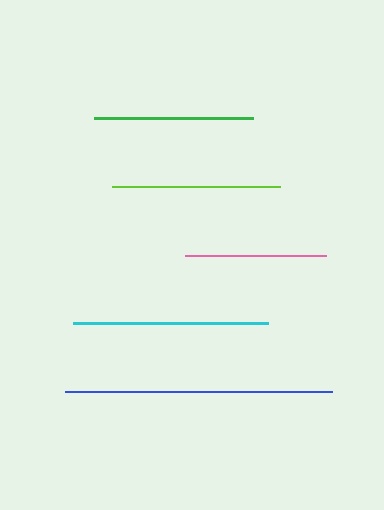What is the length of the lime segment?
The lime segment is approximately 168 pixels long.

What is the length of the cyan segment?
The cyan segment is approximately 194 pixels long.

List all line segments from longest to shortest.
From longest to shortest: blue, cyan, lime, green, pink.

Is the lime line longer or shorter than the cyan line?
The cyan line is longer than the lime line.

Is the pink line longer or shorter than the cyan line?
The cyan line is longer than the pink line.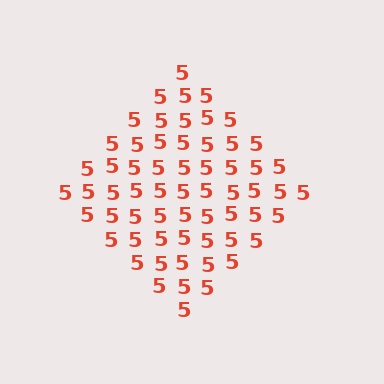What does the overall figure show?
The overall figure shows a diamond.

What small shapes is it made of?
It is made of small digit 5's.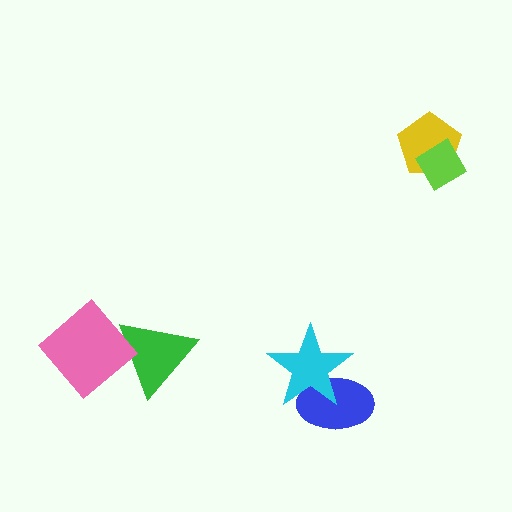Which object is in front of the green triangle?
The pink diamond is in front of the green triangle.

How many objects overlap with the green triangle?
1 object overlaps with the green triangle.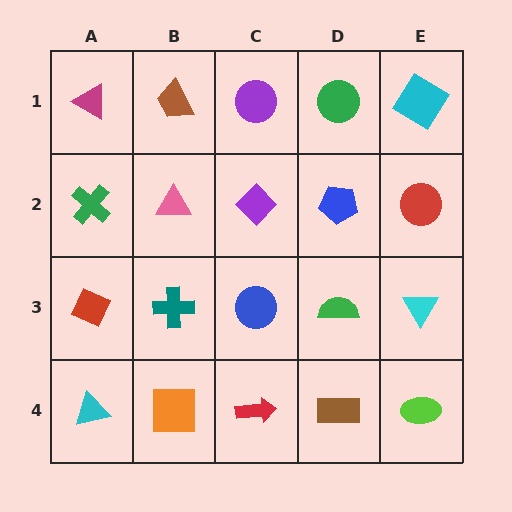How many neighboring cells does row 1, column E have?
2.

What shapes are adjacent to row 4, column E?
A cyan triangle (row 3, column E), a brown rectangle (row 4, column D).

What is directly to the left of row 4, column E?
A brown rectangle.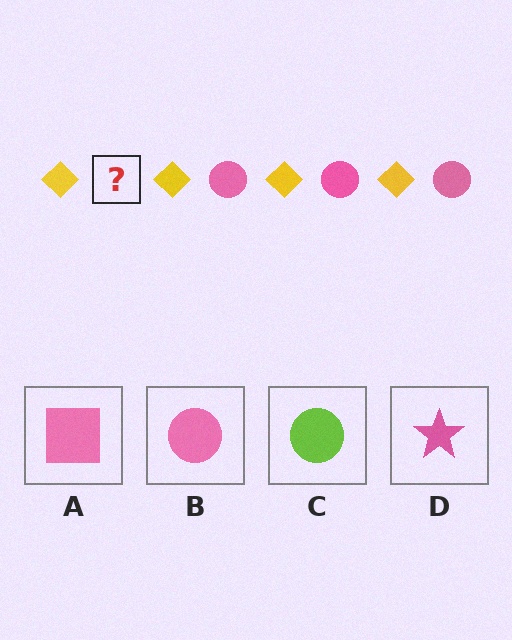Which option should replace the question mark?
Option B.